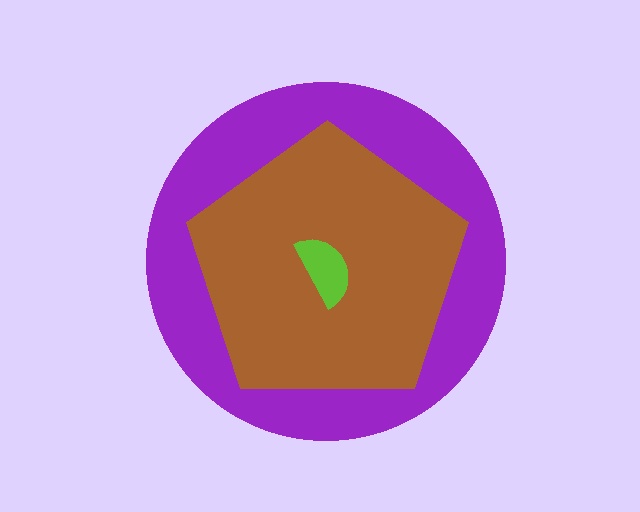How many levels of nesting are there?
3.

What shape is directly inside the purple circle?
The brown pentagon.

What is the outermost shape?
The purple circle.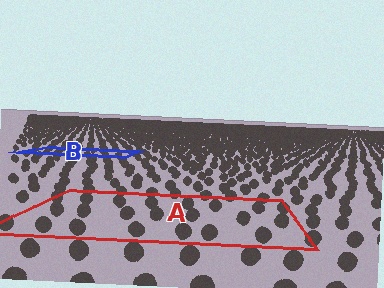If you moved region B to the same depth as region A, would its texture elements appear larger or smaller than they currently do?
They would appear larger. At a closer depth, the same texture elements are projected at a bigger on-screen size.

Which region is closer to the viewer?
Region A is closer. The texture elements there are larger and more spread out.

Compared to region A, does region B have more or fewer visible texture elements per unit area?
Region B has more texture elements per unit area — they are packed more densely because it is farther away.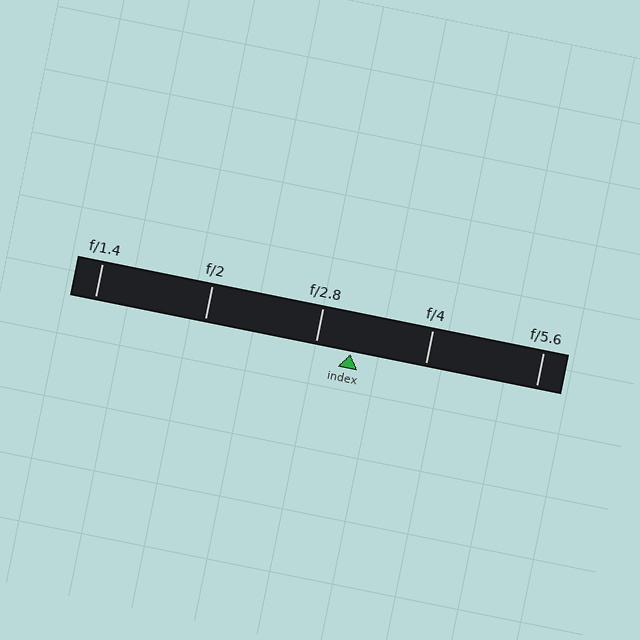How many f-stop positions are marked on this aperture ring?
There are 5 f-stop positions marked.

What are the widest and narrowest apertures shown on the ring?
The widest aperture shown is f/1.4 and the narrowest is f/5.6.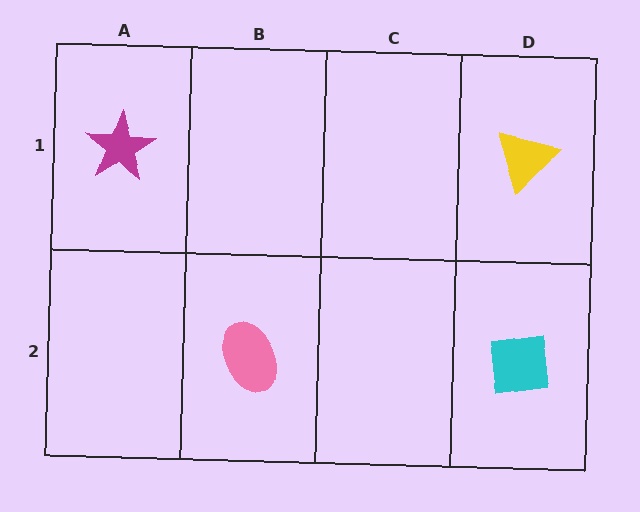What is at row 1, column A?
A magenta star.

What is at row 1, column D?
A yellow triangle.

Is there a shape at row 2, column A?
No, that cell is empty.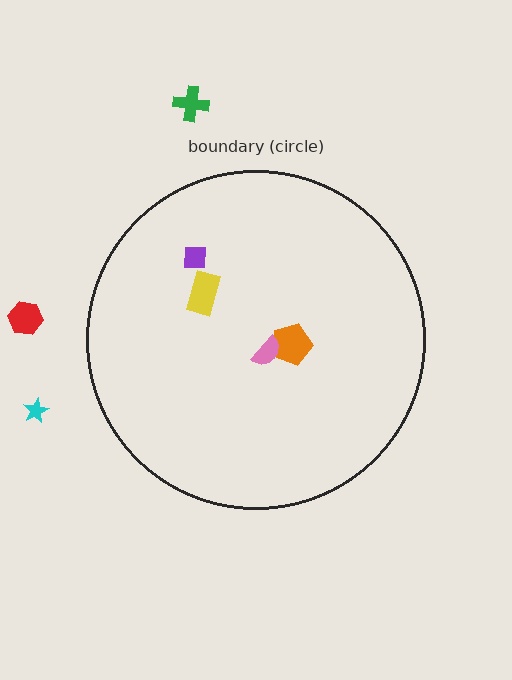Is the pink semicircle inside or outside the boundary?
Inside.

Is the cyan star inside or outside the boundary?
Outside.